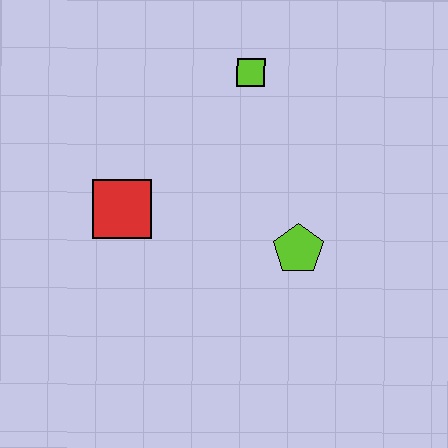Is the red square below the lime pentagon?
No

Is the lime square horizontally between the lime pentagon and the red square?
Yes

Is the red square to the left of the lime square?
Yes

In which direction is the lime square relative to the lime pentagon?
The lime square is above the lime pentagon.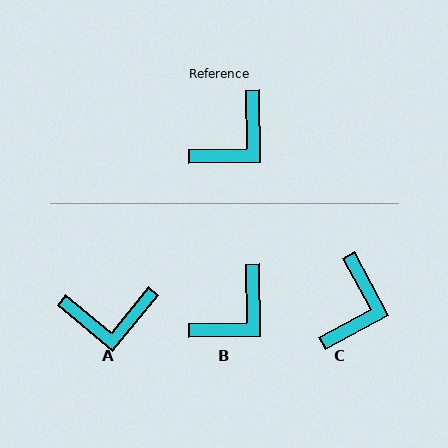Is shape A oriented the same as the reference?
No, it is off by about 40 degrees.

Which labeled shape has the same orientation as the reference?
B.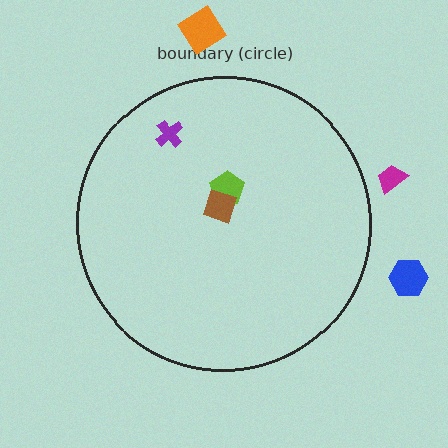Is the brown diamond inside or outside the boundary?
Inside.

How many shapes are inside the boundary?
3 inside, 3 outside.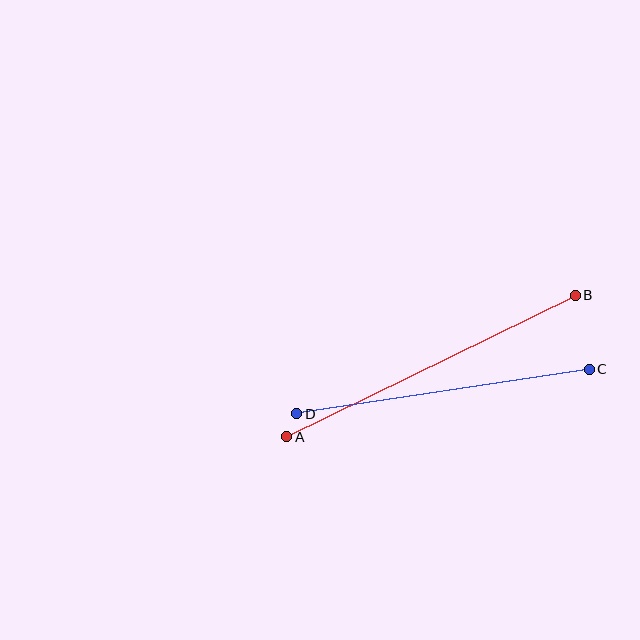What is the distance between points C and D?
The distance is approximately 296 pixels.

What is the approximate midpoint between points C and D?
The midpoint is at approximately (443, 392) pixels.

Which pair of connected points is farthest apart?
Points A and B are farthest apart.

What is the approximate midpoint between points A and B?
The midpoint is at approximately (431, 366) pixels.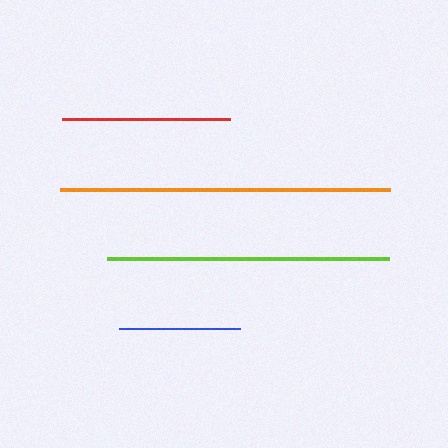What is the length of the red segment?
The red segment is approximately 167 pixels long.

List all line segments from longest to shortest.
From longest to shortest: orange, lime, red, blue.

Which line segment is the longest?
The orange line is the longest at approximately 330 pixels.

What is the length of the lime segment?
The lime segment is approximately 282 pixels long.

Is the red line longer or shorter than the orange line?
The orange line is longer than the red line.